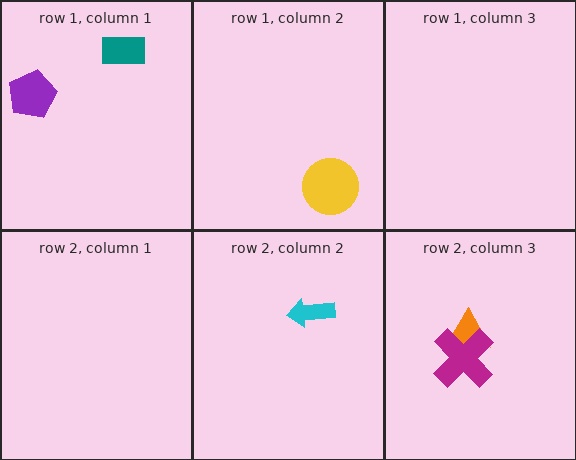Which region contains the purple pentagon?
The row 1, column 1 region.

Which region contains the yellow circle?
The row 1, column 2 region.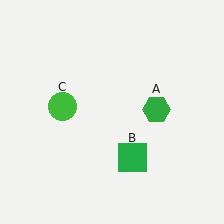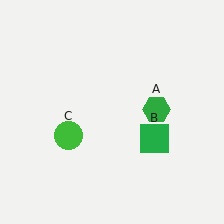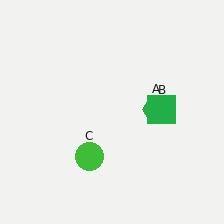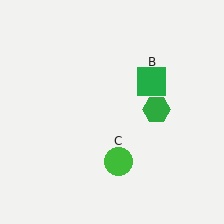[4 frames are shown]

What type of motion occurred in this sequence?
The green square (object B), green circle (object C) rotated counterclockwise around the center of the scene.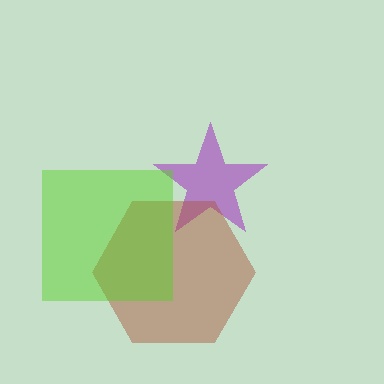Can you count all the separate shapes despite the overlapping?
Yes, there are 3 separate shapes.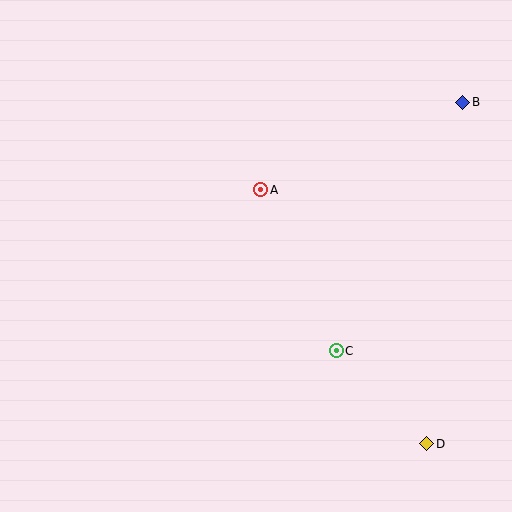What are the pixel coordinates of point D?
Point D is at (427, 444).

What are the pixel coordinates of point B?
Point B is at (463, 102).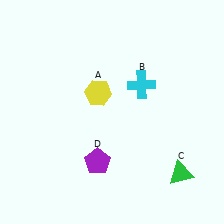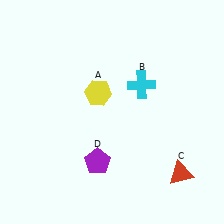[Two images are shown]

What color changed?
The triangle (C) changed from green in Image 1 to red in Image 2.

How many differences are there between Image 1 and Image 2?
There is 1 difference between the two images.